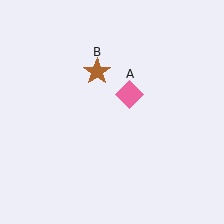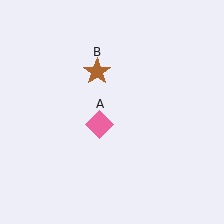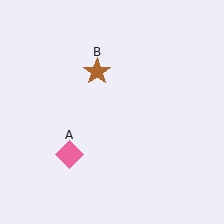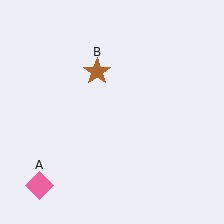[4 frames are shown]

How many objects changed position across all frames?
1 object changed position: pink diamond (object A).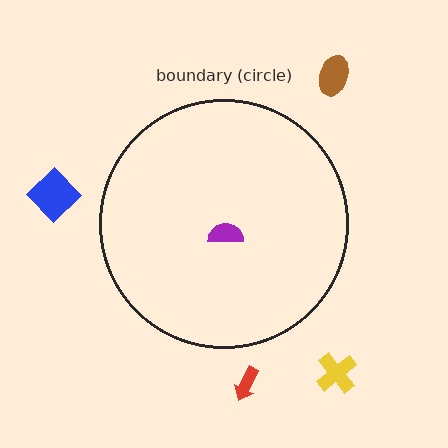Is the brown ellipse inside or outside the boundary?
Outside.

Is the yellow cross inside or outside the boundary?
Outside.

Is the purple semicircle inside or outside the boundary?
Inside.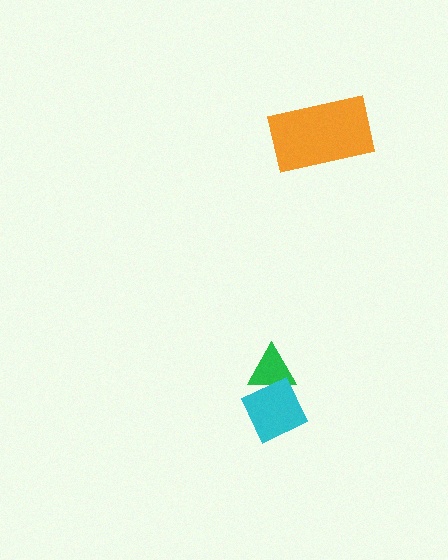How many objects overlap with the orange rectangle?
0 objects overlap with the orange rectangle.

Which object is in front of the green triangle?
The cyan diamond is in front of the green triangle.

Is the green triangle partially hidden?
Yes, it is partially covered by another shape.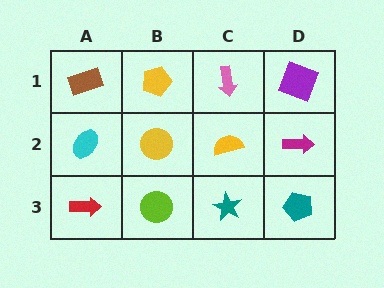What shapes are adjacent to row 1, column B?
A yellow circle (row 2, column B), a brown rectangle (row 1, column A), a pink arrow (row 1, column C).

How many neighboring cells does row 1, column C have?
3.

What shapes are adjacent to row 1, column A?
A cyan ellipse (row 2, column A), a yellow pentagon (row 1, column B).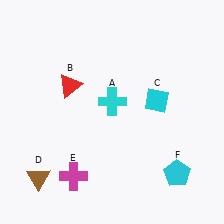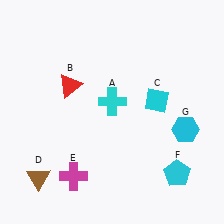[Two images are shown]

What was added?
A cyan hexagon (G) was added in Image 2.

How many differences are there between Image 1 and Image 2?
There is 1 difference between the two images.